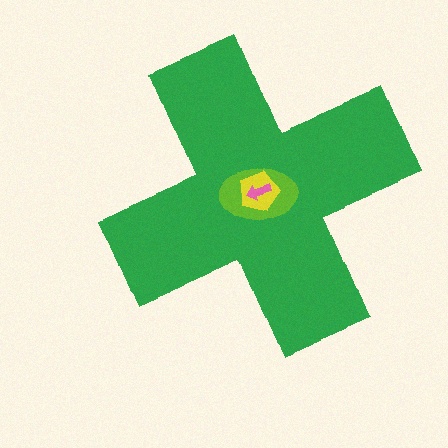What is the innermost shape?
The pink arrow.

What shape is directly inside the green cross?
The lime ellipse.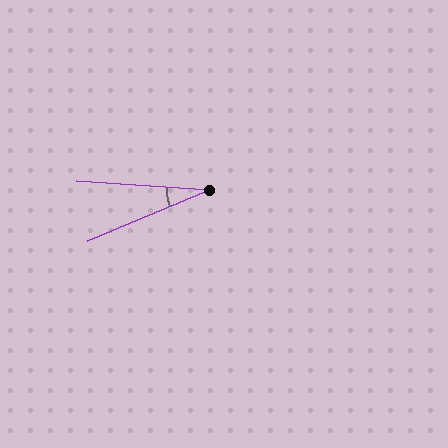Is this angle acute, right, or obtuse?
It is acute.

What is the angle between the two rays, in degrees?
Approximately 26 degrees.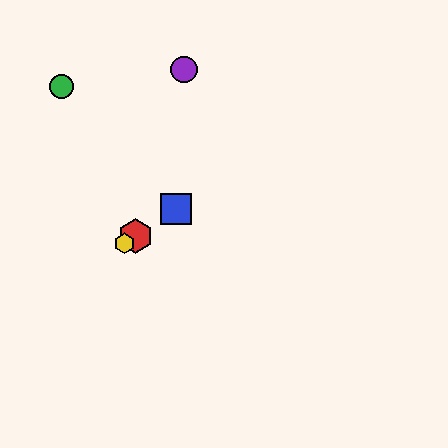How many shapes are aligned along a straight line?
3 shapes (the red hexagon, the blue square, the yellow hexagon) are aligned along a straight line.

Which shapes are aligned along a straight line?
The red hexagon, the blue square, the yellow hexagon are aligned along a straight line.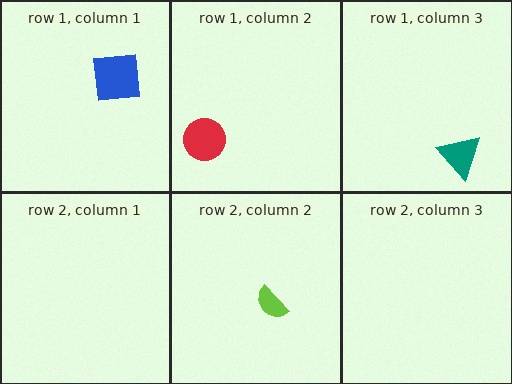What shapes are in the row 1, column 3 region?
The teal triangle.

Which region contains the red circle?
The row 1, column 2 region.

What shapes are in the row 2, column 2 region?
The lime semicircle.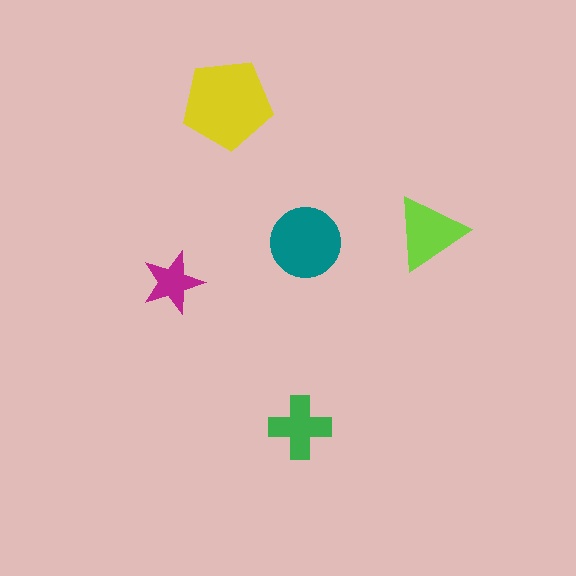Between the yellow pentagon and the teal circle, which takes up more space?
The yellow pentagon.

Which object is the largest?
The yellow pentagon.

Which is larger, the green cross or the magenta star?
The green cross.